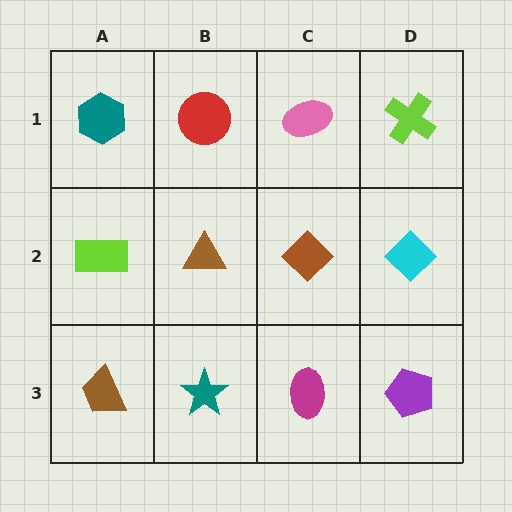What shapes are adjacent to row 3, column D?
A cyan diamond (row 2, column D), a magenta ellipse (row 3, column C).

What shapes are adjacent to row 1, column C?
A brown diamond (row 2, column C), a red circle (row 1, column B), a lime cross (row 1, column D).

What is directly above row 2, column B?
A red circle.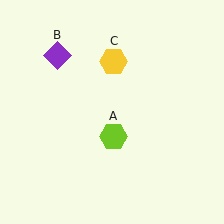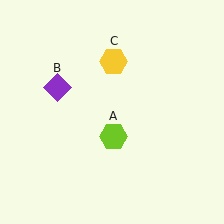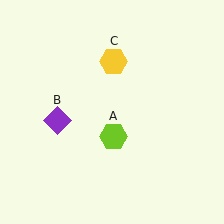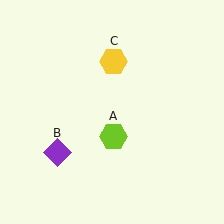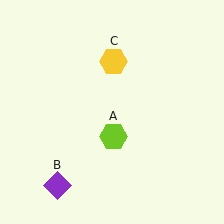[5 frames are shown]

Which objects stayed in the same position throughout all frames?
Lime hexagon (object A) and yellow hexagon (object C) remained stationary.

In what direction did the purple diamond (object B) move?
The purple diamond (object B) moved down.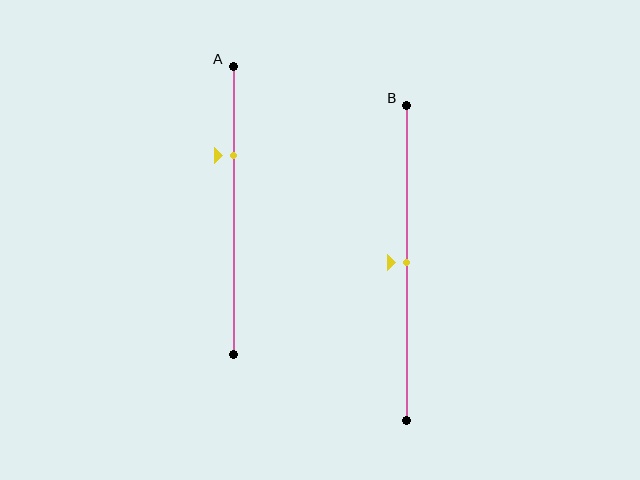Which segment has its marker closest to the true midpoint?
Segment B has its marker closest to the true midpoint.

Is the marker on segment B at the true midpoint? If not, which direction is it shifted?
Yes, the marker on segment B is at the true midpoint.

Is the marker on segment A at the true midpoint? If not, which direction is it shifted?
No, the marker on segment A is shifted upward by about 19% of the segment length.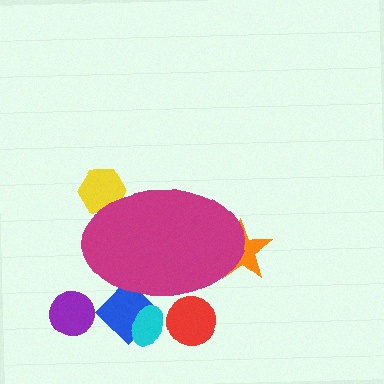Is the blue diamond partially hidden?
Yes, the blue diamond is partially hidden behind the magenta ellipse.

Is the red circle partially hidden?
Yes, the red circle is partially hidden behind the magenta ellipse.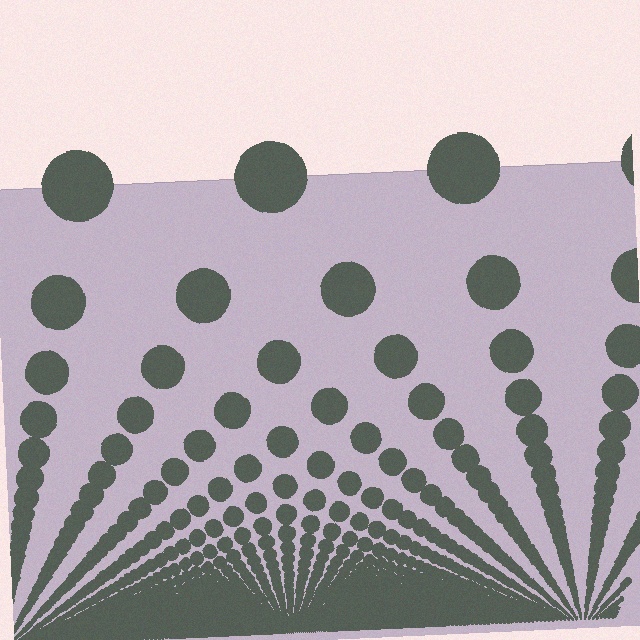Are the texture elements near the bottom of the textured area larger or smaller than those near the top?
Smaller. The gradient is inverted — elements near the bottom are smaller and denser.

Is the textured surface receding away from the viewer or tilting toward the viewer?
The surface appears to tilt toward the viewer. Texture elements get larger and sparser toward the top.